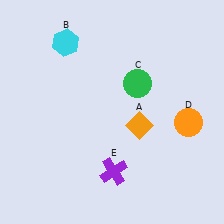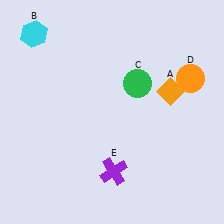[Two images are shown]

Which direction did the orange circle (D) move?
The orange circle (D) moved up.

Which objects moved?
The objects that moved are: the orange diamond (A), the cyan hexagon (B), the orange circle (D).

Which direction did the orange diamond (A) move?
The orange diamond (A) moved up.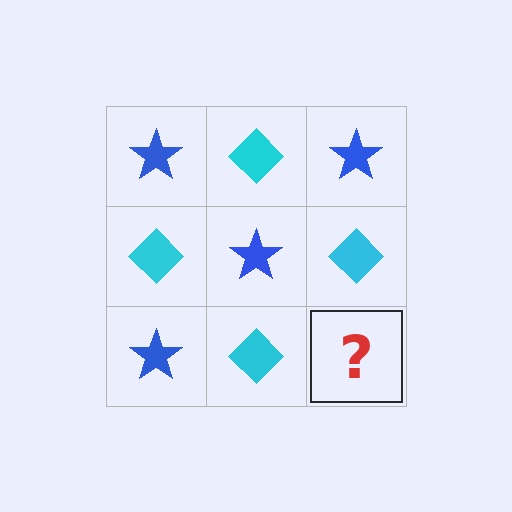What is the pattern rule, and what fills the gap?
The rule is that it alternates blue star and cyan diamond in a checkerboard pattern. The gap should be filled with a blue star.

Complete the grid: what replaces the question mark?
The question mark should be replaced with a blue star.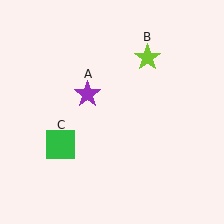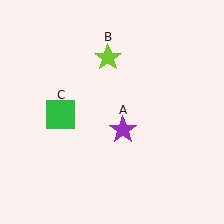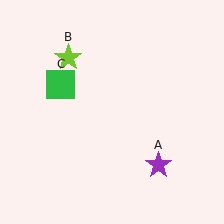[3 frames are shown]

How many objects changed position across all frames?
3 objects changed position: purple star (object A), lime star (object B), green square (object C).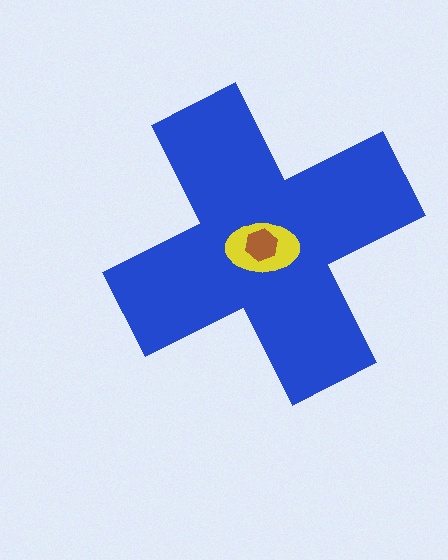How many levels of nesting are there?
3.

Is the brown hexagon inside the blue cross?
Yes.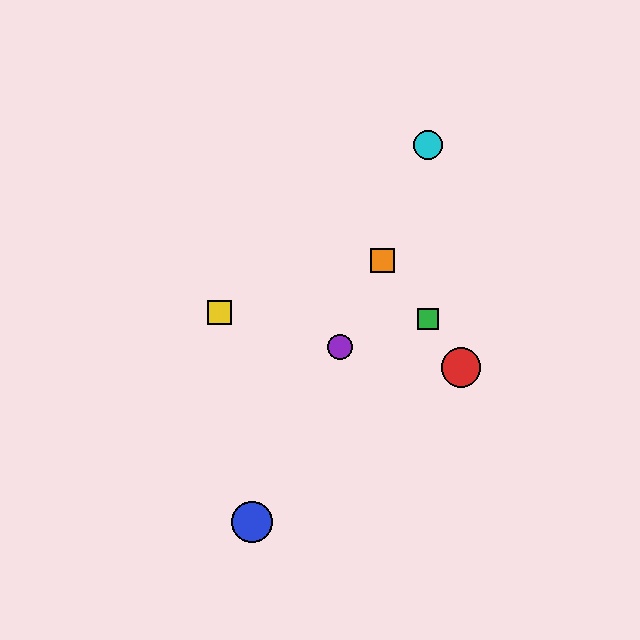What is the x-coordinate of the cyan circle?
The cyan circle is at x≈428.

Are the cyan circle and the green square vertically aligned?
Yes, both are at x≈428.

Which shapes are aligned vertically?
The green square, the cyan circle are aligned vertically.